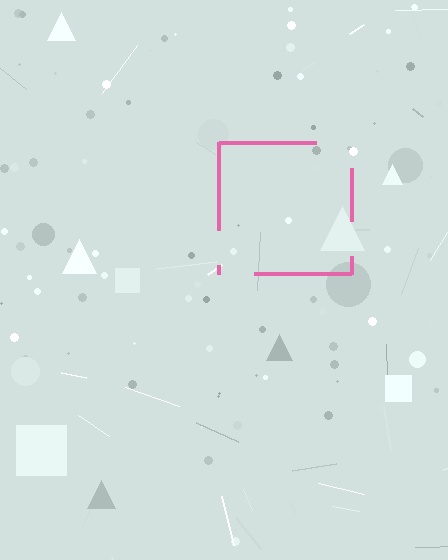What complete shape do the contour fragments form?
The contour fragments form a square.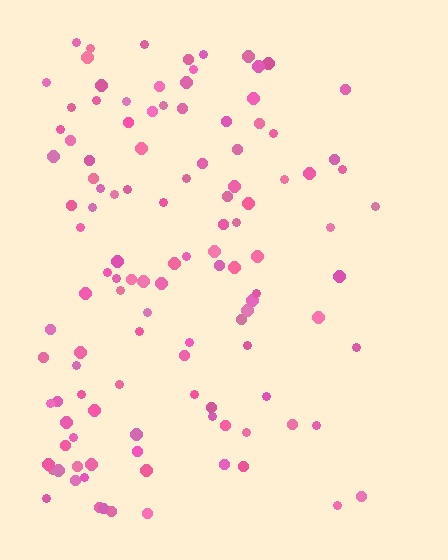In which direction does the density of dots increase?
From right to left, with the left side densest.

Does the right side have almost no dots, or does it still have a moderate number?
Still a moderate number, just noticeably fewer than the left.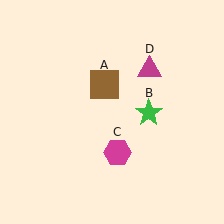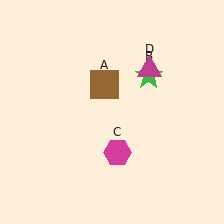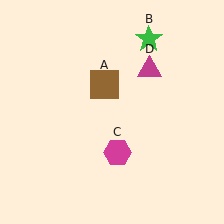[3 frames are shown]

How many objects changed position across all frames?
1 object changed position: green star (object B).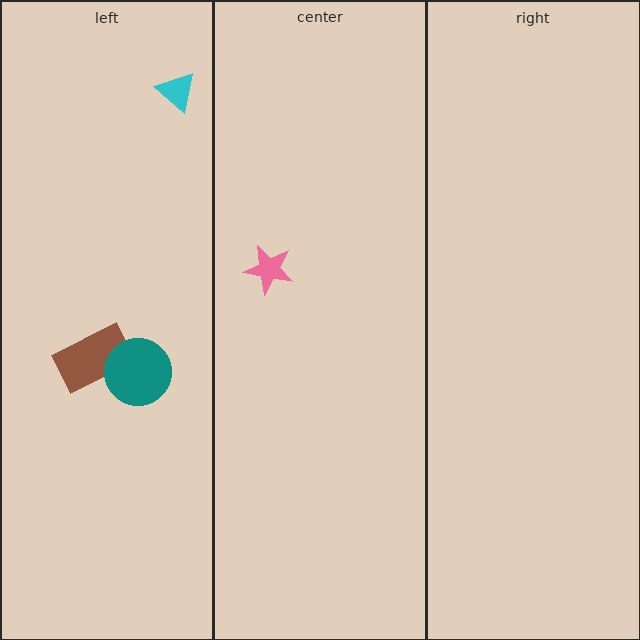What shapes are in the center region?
The pink star.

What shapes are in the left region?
The cyan triangle, the brown rectangle, the teal circle.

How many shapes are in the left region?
3.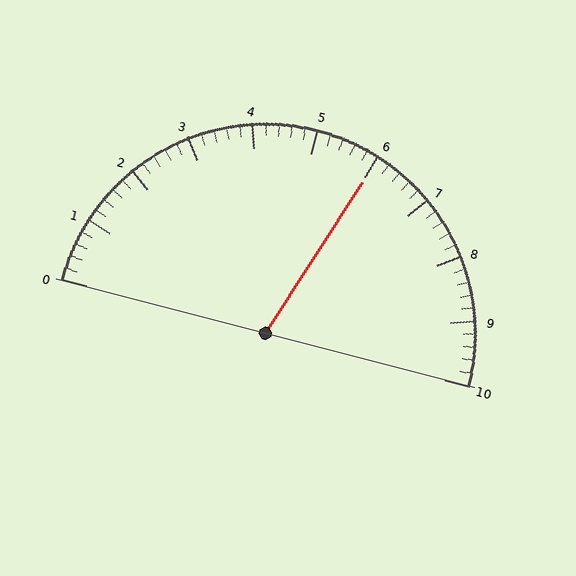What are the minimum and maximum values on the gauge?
The gauge ranges from 0 to 10.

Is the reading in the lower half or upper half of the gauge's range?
The reading is in the upper half of the range (0 to 10).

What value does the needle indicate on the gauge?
The needle indicates approximately 6.0.